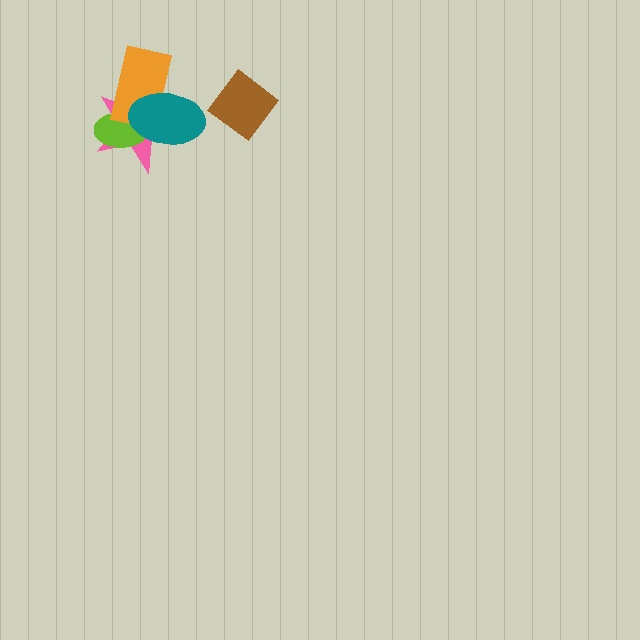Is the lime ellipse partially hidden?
Yes, it is partially covered by another shape.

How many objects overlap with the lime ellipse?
3 objects overlap with the lime ellipse.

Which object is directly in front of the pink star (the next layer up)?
The lime ellipse is directly in front of the pink star.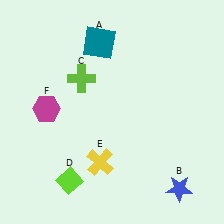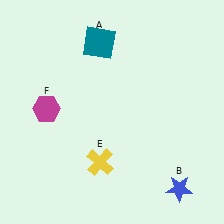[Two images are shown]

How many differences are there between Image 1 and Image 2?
There are 2 differences between the two images.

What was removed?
The lime cross (C), the lime diamond (D) were removed in Image 2.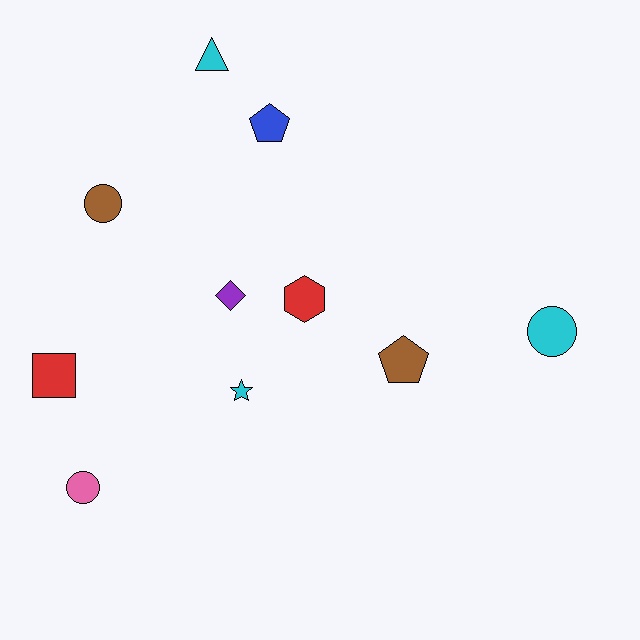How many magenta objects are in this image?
There are no magenta objects.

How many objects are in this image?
There are 10 objects.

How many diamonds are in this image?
There is 1 diamond.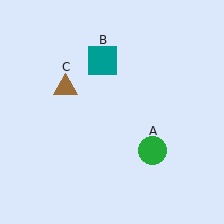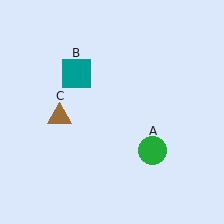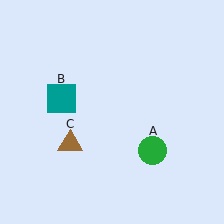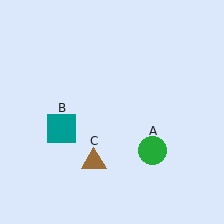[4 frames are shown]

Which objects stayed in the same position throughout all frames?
Green circle (object A) remained stationary.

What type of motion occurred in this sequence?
The teal square (object B), brown triangle (object C) rotated counterclockwise around the center of the scene.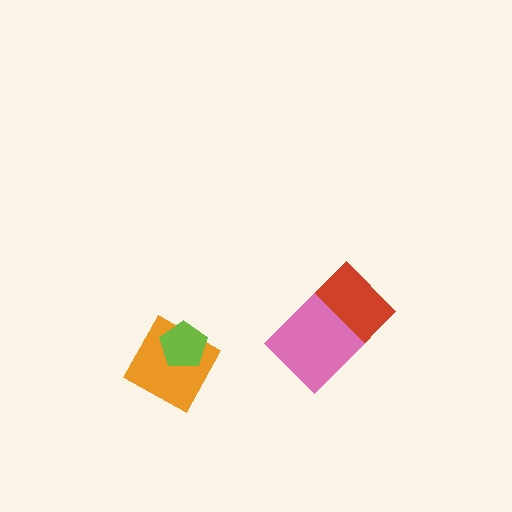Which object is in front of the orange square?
The lime pentagon is in front of the orange square.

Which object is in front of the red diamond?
The pink diamond is in front of the red diamond.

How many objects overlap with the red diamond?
1 object overlaps with the red diamond.